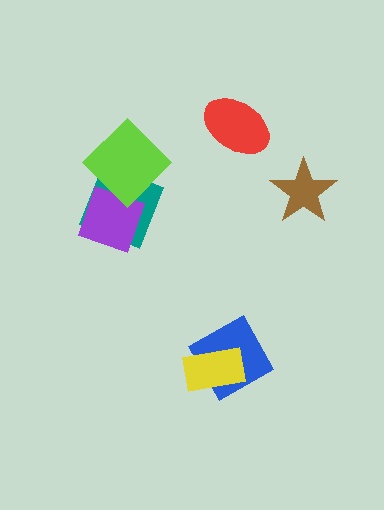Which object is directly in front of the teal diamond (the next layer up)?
The purple square is directly in front of the teal diamond.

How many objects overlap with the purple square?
2 objects overlap with the purple square.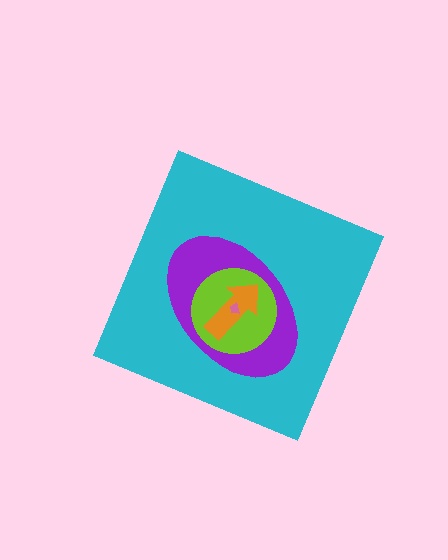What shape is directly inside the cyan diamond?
The purple ellipse.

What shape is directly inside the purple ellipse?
The lime circle.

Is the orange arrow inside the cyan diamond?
Yes.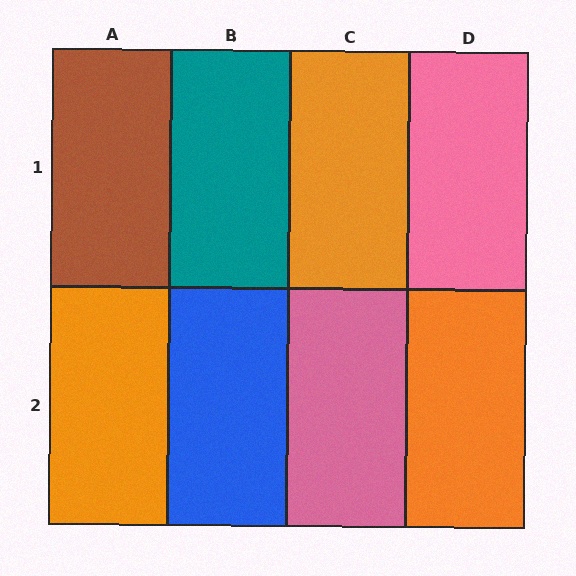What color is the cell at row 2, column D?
Orange.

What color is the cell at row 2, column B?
Blue.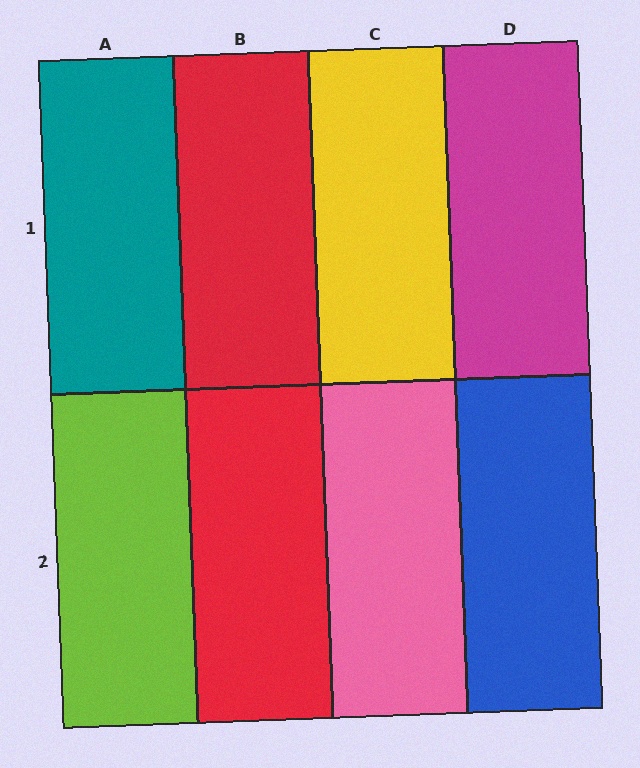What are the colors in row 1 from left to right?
Teal, red, yellow, magenta.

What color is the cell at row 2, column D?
Blue.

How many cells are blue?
1 cell is blue.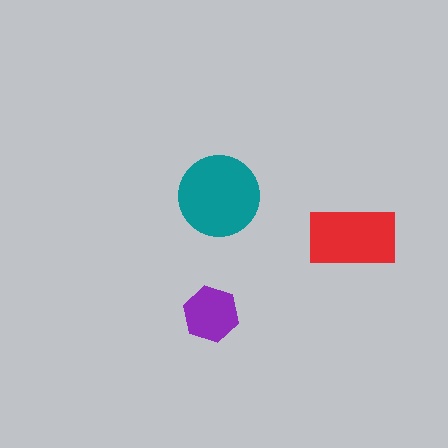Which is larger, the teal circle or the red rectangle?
The teal circle.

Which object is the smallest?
The purple hexagon.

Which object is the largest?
The teal circle.